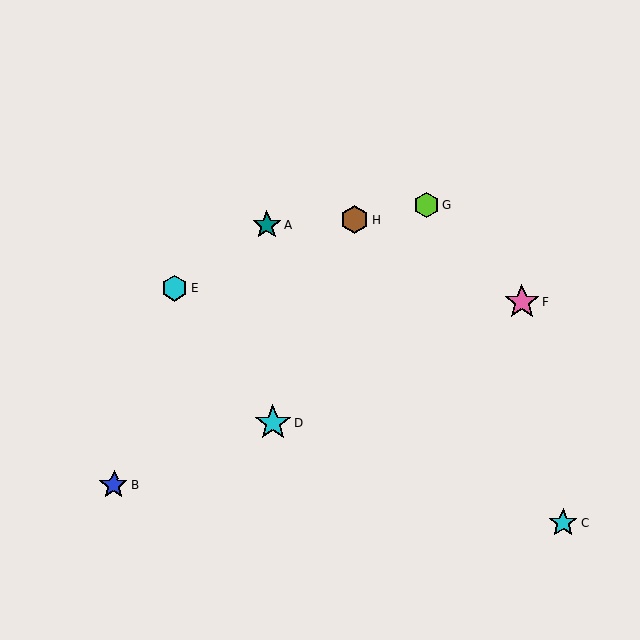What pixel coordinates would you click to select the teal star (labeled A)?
Click at (267, 225) to select the teal star A.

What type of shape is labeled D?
Shape D is a cyan star.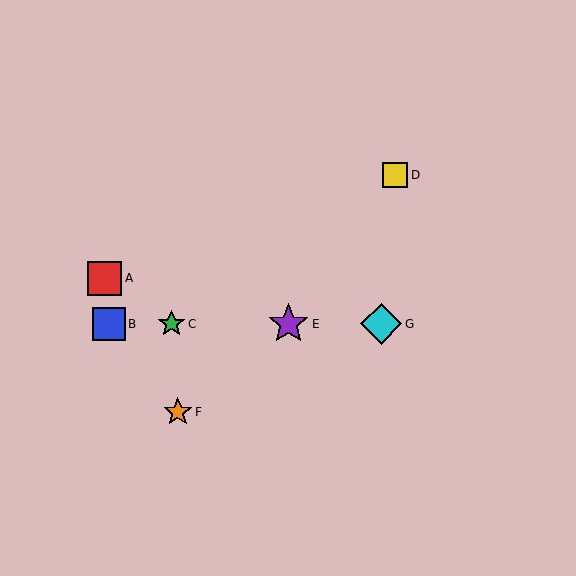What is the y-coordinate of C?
Object C is at y≈324.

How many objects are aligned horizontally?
4 objects (B, C, E, G) are aligned horizontally.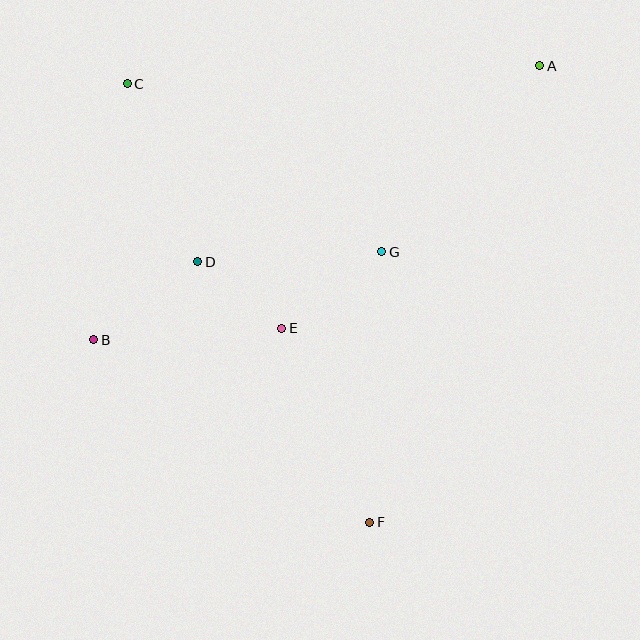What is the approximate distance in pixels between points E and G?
The distance between E and G is approximately 126 pixels.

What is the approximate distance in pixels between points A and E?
The distance between A and E is approximately 368 pixels.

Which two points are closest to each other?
Points D and E are closest to each other.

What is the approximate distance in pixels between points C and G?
The distance between C and G is approximately 305 pixels.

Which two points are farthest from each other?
Points A and B are farthest from each other.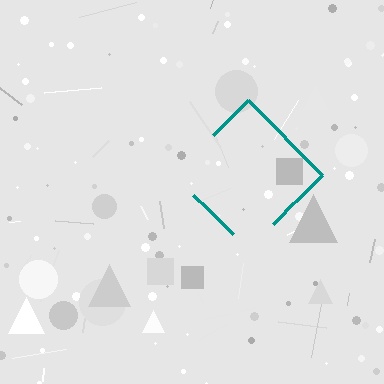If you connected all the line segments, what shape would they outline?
They would outline a diamond.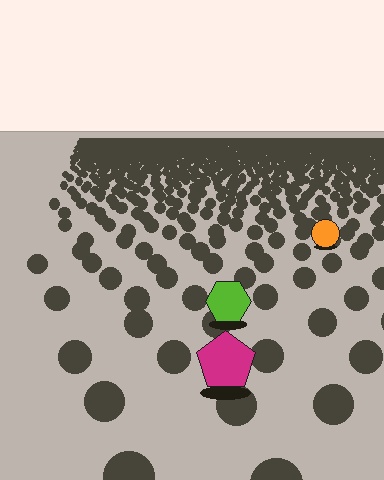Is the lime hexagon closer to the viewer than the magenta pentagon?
No. The magenta pentagon is closer — you can tell from the texture gradient: the ground texture is coarser near it.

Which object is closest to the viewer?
The magenta pentagon is closest. The texture marks near it are larger and more spread out.